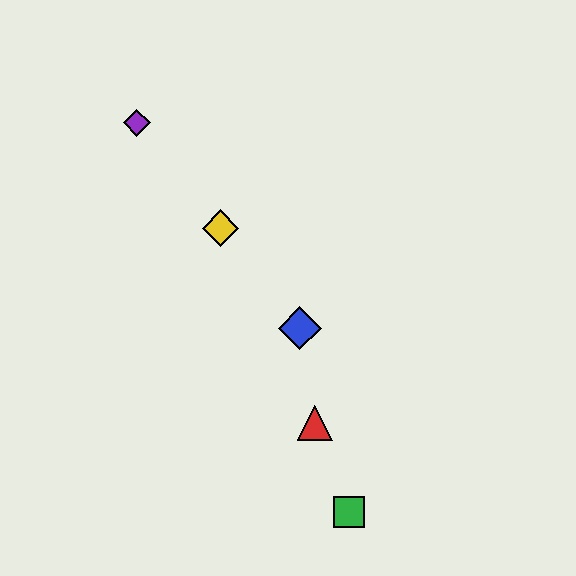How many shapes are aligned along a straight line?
3 shapes (the blue diamond, the yellow diamond, the purple diamond) are aligned along a straight line.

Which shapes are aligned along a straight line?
The blue diamond, the yellow diamond, the purple diamond are aligned along a straight line.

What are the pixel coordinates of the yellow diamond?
The yellow diamond is at (220, 228).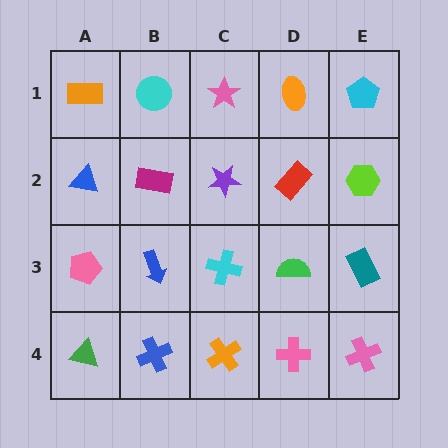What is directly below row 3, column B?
A blue cross.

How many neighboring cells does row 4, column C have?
3.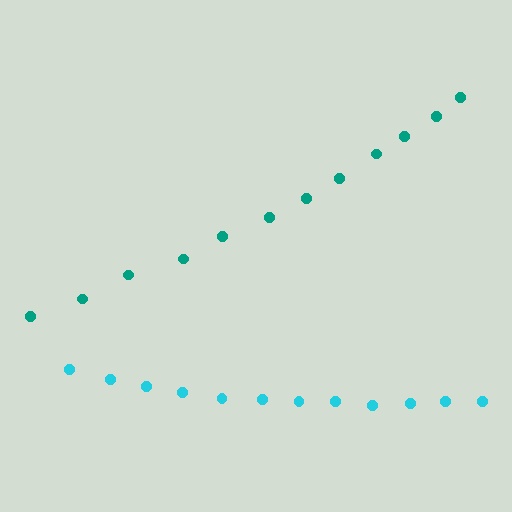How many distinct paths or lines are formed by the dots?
There are 2 distinct paths.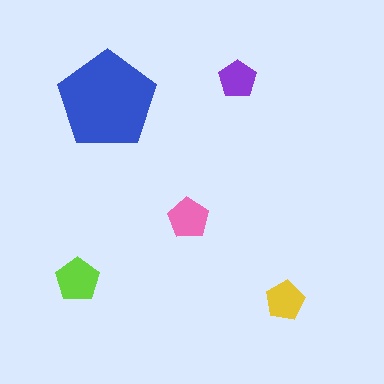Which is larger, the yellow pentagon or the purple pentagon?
The yellow one.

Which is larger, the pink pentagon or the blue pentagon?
The blue one.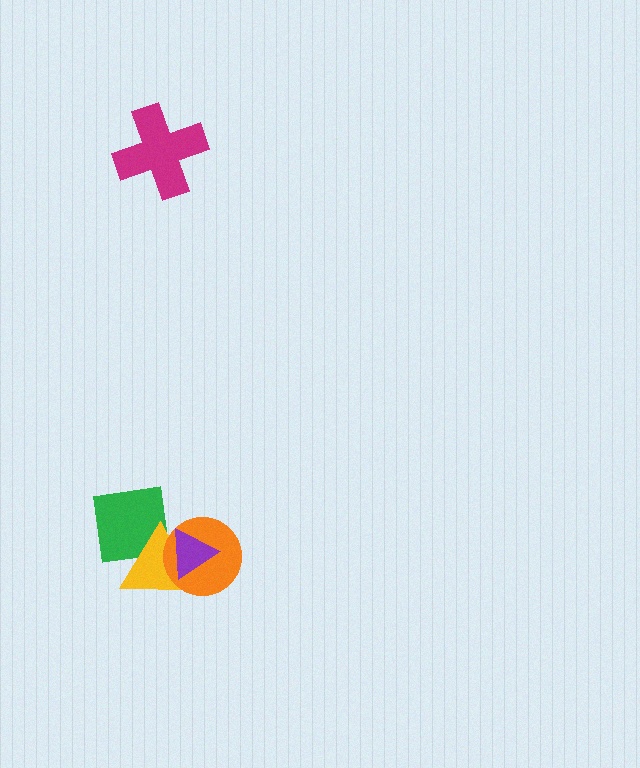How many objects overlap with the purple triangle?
2 objects overlap with the purple triangle.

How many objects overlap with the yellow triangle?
3 objects overlap with the yellow triangle.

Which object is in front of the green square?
The yellow triangle is in front of the green square.